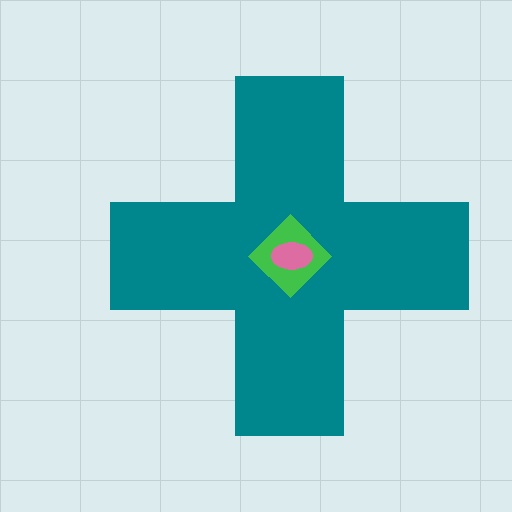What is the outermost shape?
The teal cross.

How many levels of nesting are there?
3.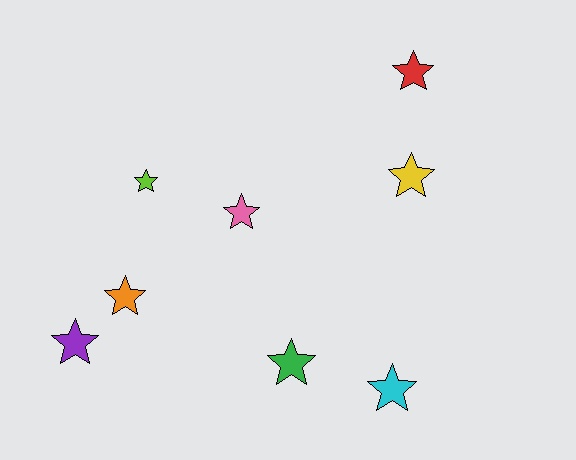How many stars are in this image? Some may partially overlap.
There are 8 stars.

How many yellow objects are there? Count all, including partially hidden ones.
There is 1 yellow object.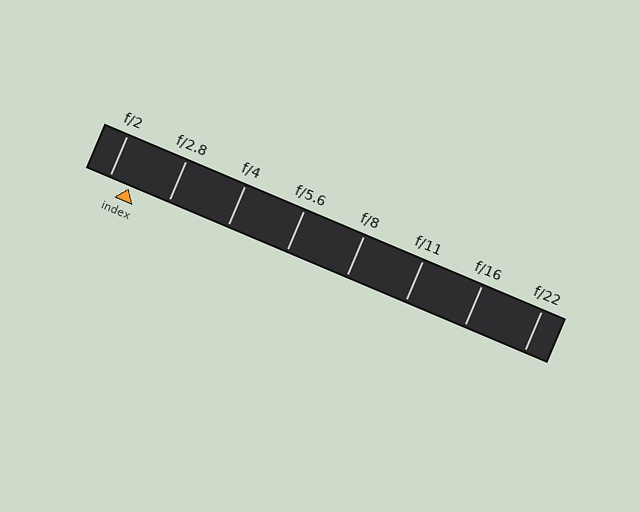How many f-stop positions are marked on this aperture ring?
There are 8 f-stop positions marked.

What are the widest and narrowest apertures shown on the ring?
The widest aperture shown is f/2 and the narrowest is f/22.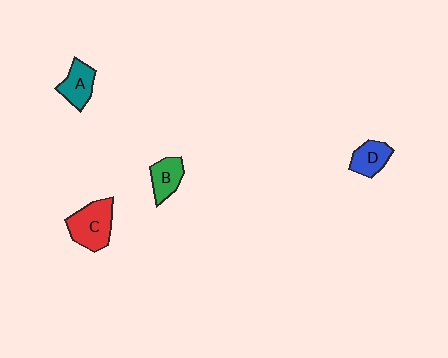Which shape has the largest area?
Shape C (red).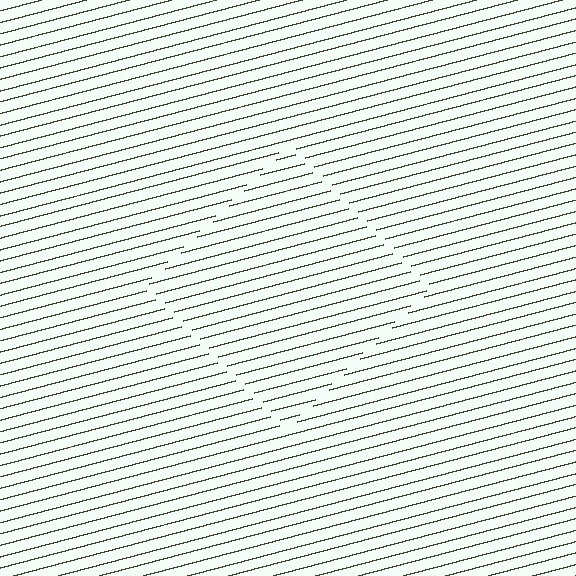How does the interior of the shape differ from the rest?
The interior of the shape contains the same grating, shifted by half a period — the contour is defined by the phase discontinuity where line-ends from the inner and outer gratings abut.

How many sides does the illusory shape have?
4 sides — the line-ends trace a square.